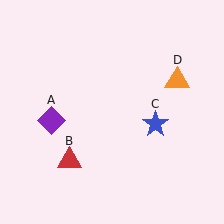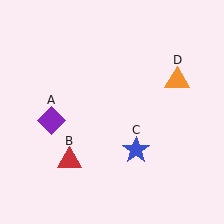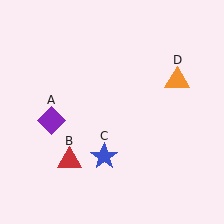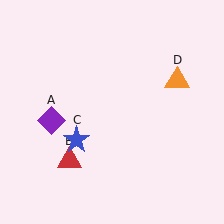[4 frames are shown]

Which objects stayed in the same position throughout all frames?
Purple diamond (object A) and red triangle (object B) and orange triangle (object D) remained stationary.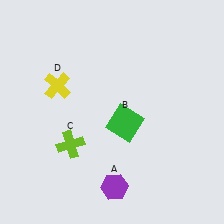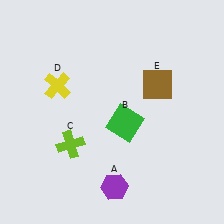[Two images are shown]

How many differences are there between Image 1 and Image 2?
There is 1 difference between the two images.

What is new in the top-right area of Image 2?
A brown square (E) was added in the top-right area of Image 2.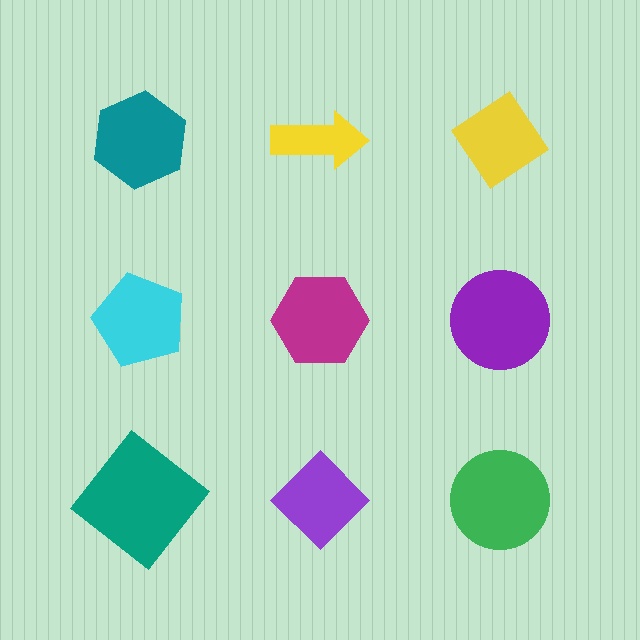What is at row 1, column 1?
A teal hexagon.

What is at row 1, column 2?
A yellow arrow.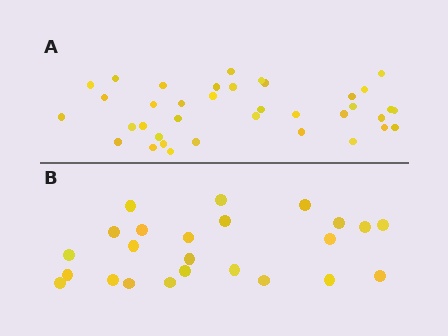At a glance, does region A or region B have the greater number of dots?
Region A (the top region) has more dots.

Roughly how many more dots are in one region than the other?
Region A has approximately 15 more dots than region B.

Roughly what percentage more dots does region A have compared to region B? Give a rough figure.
About 55% more.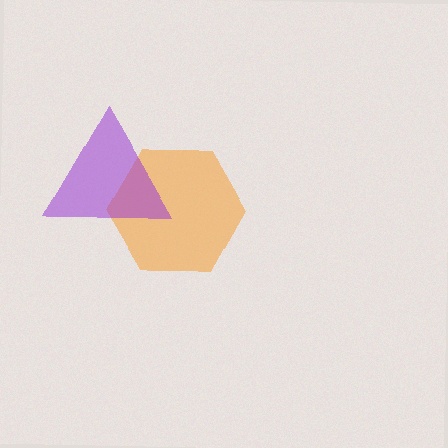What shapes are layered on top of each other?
The layered shapes are: an orange hexagon, a purple triangle.